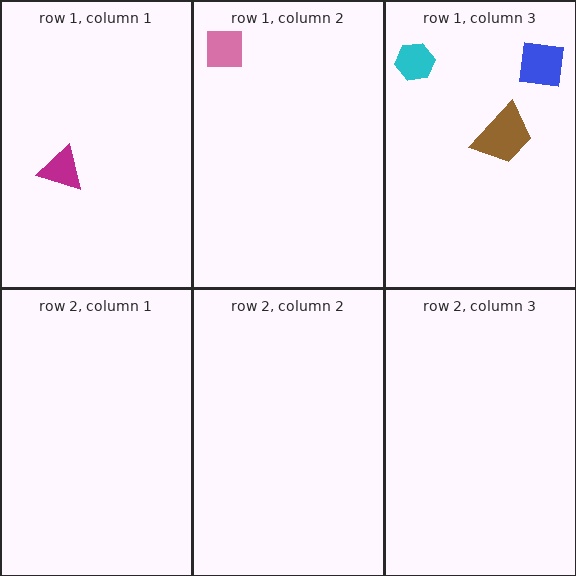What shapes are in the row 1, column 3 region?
The blue square, the brown trapezoid, the cyan hexagon.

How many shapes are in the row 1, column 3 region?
3.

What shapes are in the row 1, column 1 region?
The magenta triangle.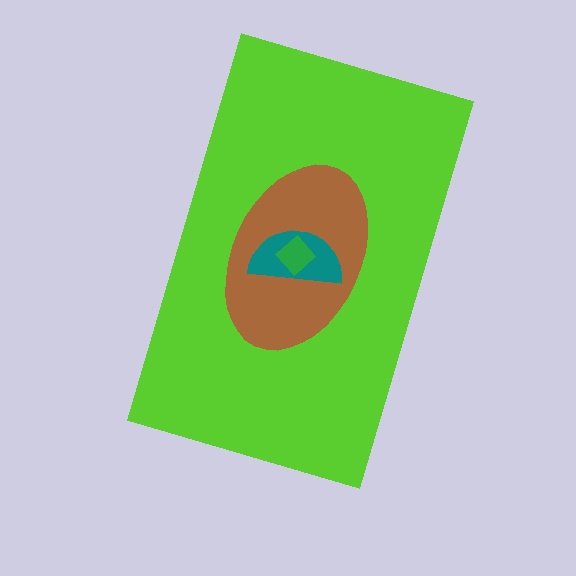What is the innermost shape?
The green diamond.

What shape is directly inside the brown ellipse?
The teal semicircle.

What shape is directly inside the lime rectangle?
The brown ellipse.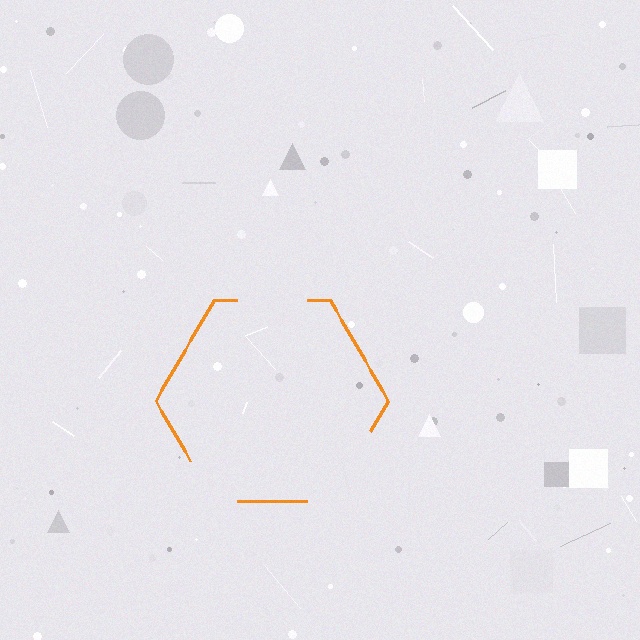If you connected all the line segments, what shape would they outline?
They would outline a hexagon.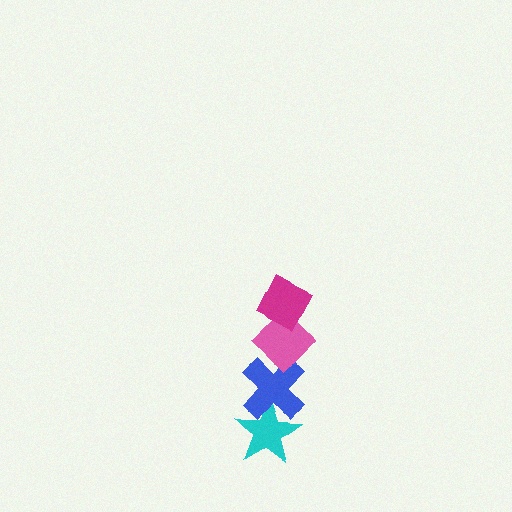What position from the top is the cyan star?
The cyan star is 4th from the top.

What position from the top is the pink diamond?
The pink diamond is 2nd from the top.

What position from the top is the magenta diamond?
The magenta diamond is 1st from the top.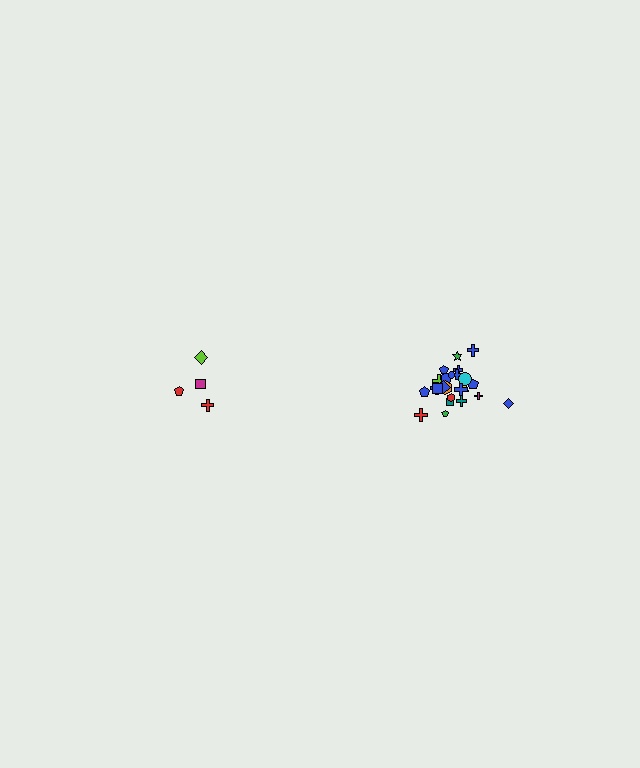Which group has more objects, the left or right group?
The right group.